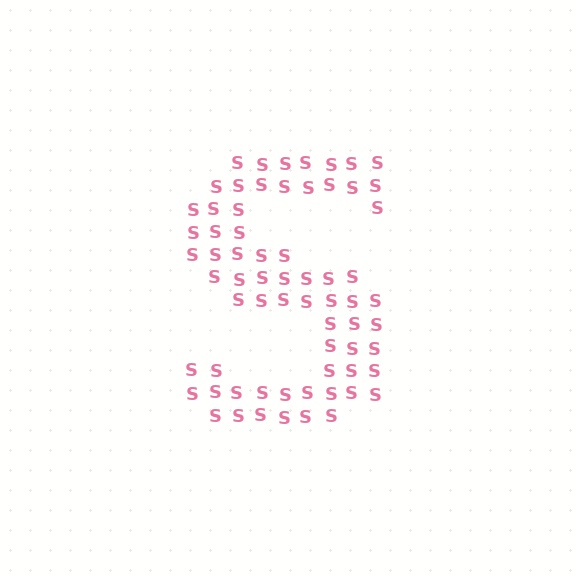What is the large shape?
The large shape is the letter S.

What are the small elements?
The small elements are letter S's.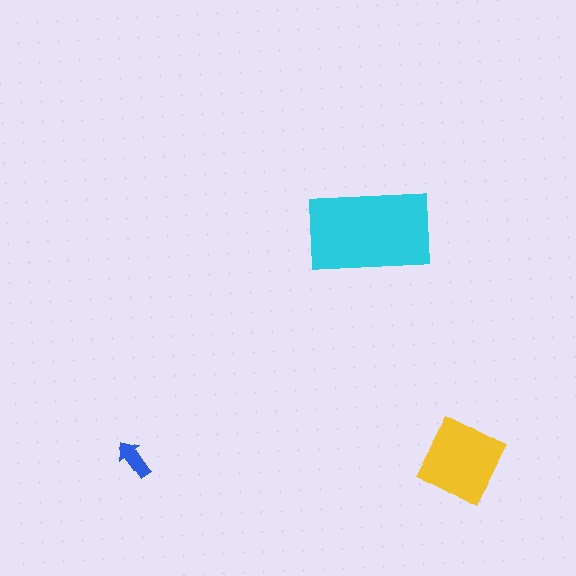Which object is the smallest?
The blue arrow.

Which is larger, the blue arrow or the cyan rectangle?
The cyan rectangle.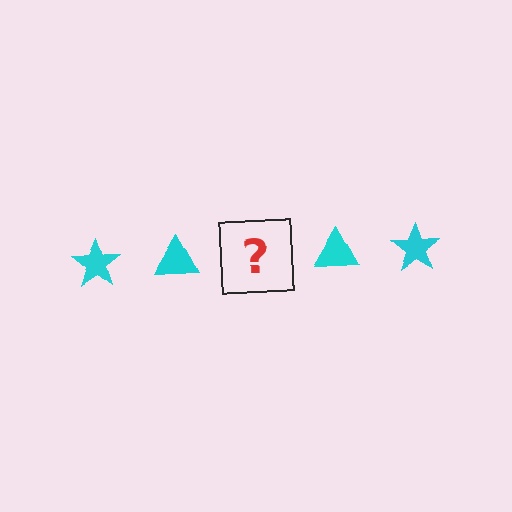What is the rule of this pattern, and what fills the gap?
The rule is that the pattern cycles through star, triangle shapes in cyan. The gap should be filled with a cyan star.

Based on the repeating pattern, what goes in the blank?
The blank should be a cyan star.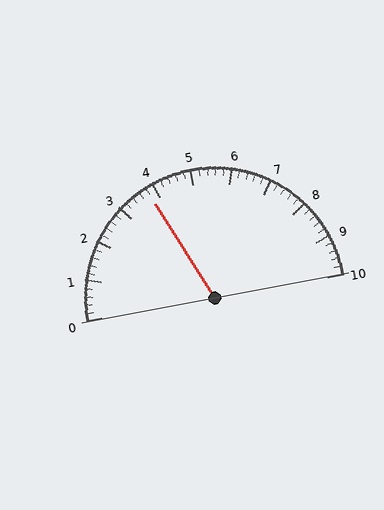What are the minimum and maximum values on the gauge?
The gauge ranges from 0 to 10.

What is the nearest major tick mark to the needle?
The nearest major tick mark is 4.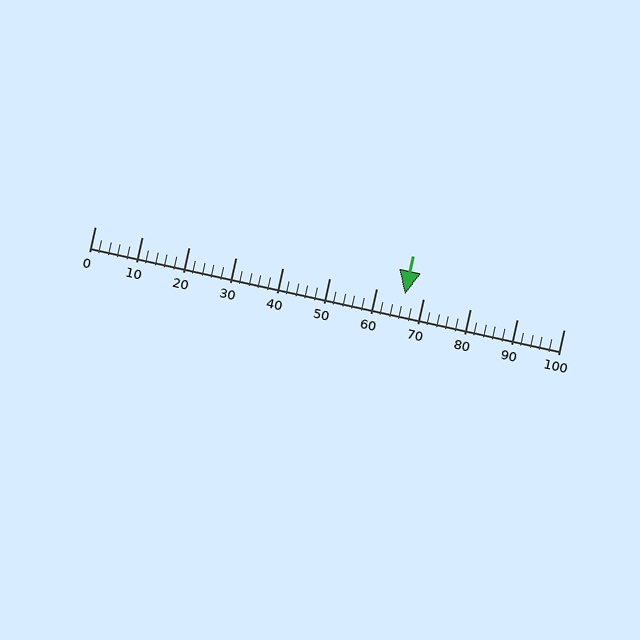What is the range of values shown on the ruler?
The ruler shows values from 0 to 100.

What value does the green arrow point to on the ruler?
The green arrow points to approximately 66.